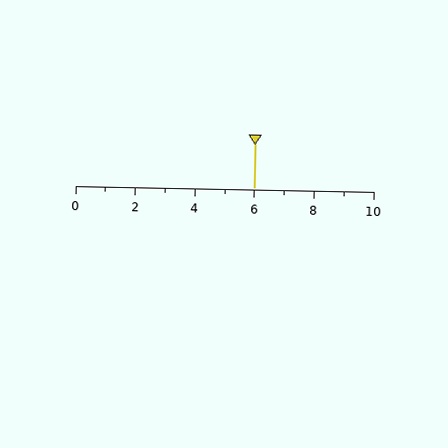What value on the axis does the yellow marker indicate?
The marker indicates approximately 6.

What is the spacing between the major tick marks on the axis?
The major ticks are spaced 2 apart.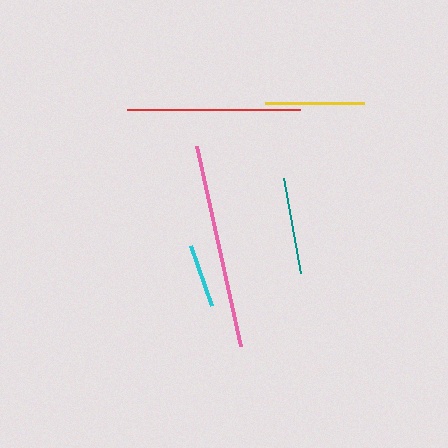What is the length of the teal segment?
The teal segment is approximately 97 pixels long.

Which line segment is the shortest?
The cyan line is the shortest at approximately 64 pixels.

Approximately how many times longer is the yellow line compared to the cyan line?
The yellow line is approximately 1.5 times the length of the cyan line.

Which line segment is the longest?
The pink line is the longest at approximately 205 pixels.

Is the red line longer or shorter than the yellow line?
The red line is longer than the yellow line.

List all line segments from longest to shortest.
From longest to shortest: pink, red, yellow, teal, cyan.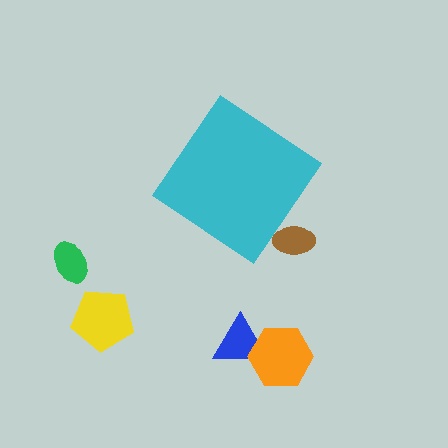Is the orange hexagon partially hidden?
No, the orange hexagon is fully visible.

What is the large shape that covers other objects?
A cyan diamond.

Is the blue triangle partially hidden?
No, the blue triangle is fully visible.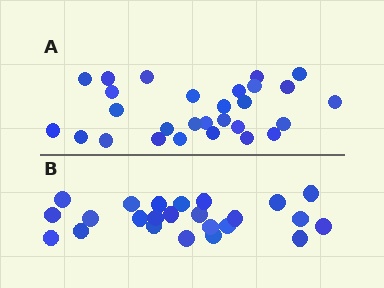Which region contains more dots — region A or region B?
Region A (the top region) has more dots.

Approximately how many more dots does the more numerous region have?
Region A has about 4 more dots than region B.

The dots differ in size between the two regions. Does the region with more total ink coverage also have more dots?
No. Region B has more total ink coverage because its dots are larger, but region A actually contains more individual dots. Total area can be misleading — the number of items is what matters here.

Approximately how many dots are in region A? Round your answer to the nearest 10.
About 30 dots. (The exact count is 28, which rounds to 30.)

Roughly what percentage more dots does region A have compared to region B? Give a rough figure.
About 15% more.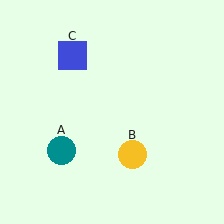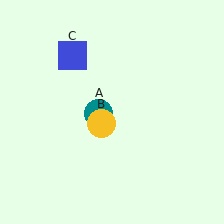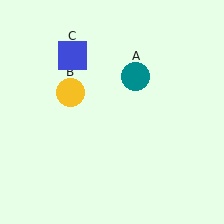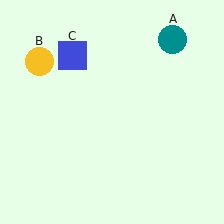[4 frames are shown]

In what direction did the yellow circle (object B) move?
The yellow circle (object B) moved up and to the left.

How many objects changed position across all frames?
2 objects changed position: teal circle (object A), yellow circle (object B).